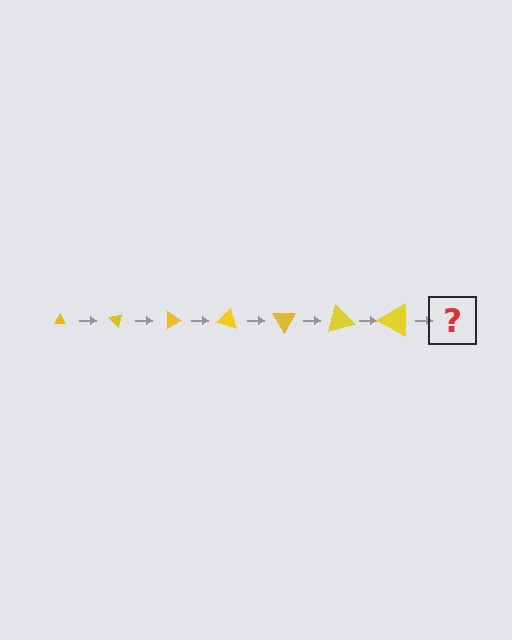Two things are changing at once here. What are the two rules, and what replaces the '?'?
The two rules are that the triangle grows larger each step and it rotates 45 degrees each step. The '?' should be a triangle, larger than the previous one and rotated 315 degrees from the start.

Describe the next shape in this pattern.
It should be a triangle, larger than the previous one and rotated 315 degrees from the start.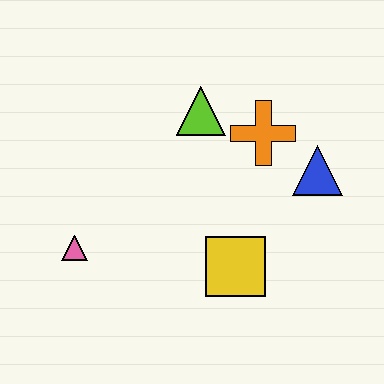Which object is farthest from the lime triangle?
The pink triangle is farthest from the lime triangle.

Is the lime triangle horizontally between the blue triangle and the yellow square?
No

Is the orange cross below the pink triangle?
No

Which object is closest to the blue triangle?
The orange cross is closest to the blue triangle.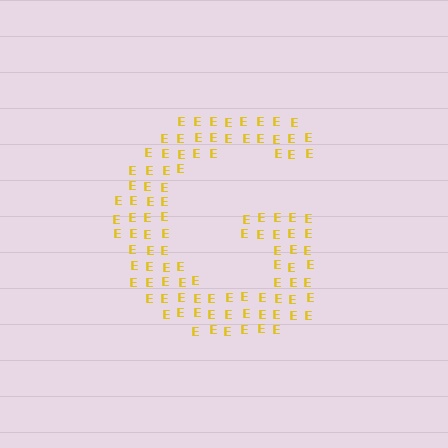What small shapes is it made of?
It is made of small letter E's.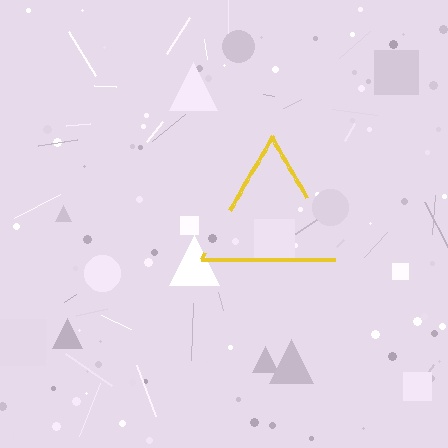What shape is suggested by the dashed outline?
The dashed outline suggests a triangle.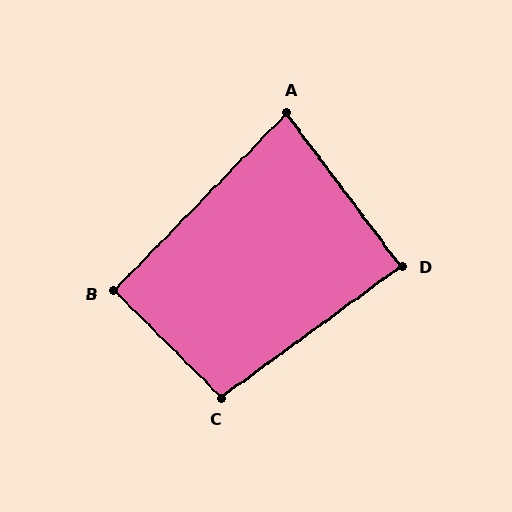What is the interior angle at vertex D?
Approximately 89 degrees (approximately right).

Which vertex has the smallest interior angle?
A, at approximately 81 degrees.